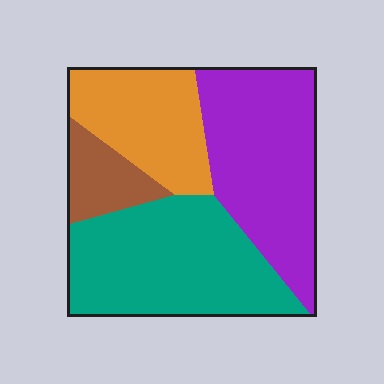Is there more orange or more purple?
Purple.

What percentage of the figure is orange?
Orange covers roughly 20% of the figure.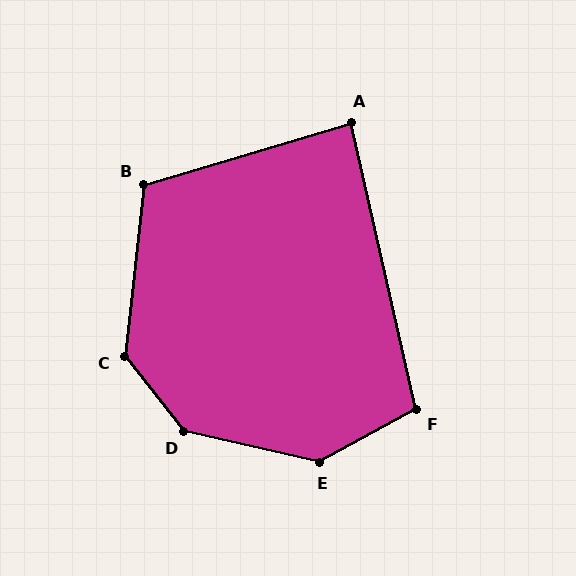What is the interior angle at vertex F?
Approximately 106 degrees (obtuse).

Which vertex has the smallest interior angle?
A, at approximately 86 degrees.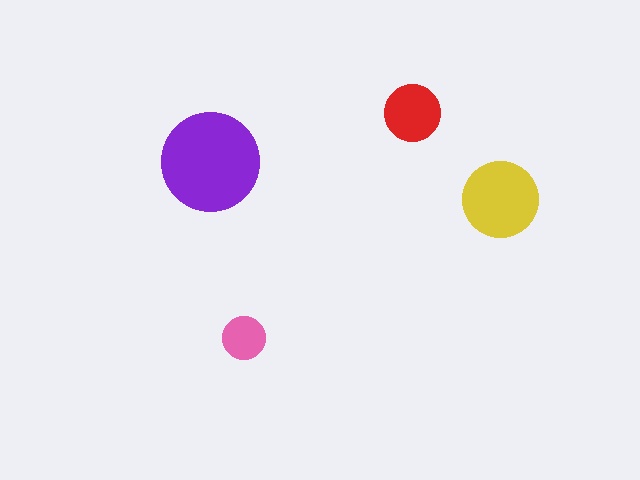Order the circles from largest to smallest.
the purple one, the yellow one, the red one, the pink one.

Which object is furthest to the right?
The yellow circle is rightmost.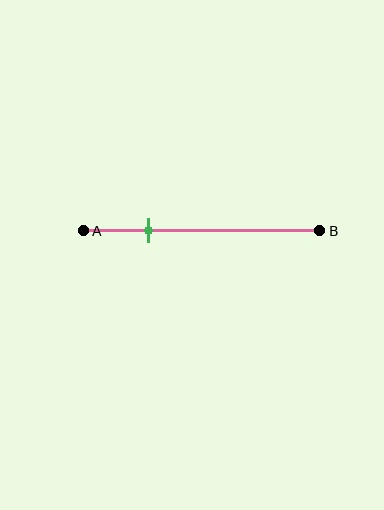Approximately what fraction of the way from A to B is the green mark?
The green mark is approximately 30% of the way from A to B.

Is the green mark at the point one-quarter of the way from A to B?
Yes, the mark is approximately at the one-quarter point.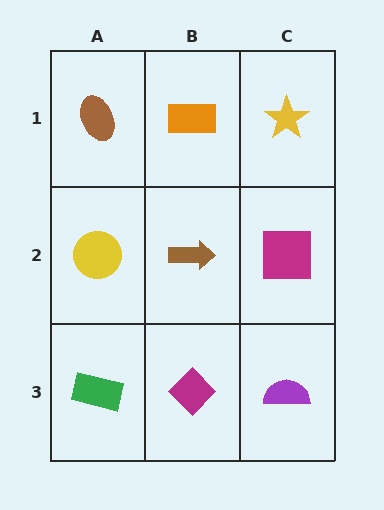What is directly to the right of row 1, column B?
A yellow star.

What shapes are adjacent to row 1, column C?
A magenta square (row 2, column C), an orange rectangle (row 1, column B).